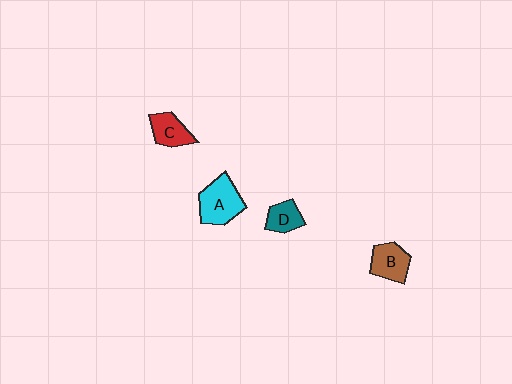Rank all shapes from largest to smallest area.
From largest to smallest: A (cyan), B (brown), C (red), D (teal).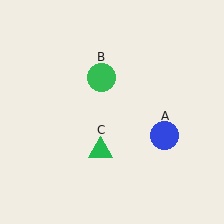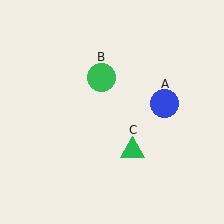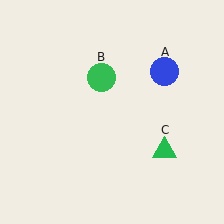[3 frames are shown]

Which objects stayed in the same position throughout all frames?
Green circle (object B) remained stationary.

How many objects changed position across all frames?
2 objects changed position: blue circle (object A), green triangle (object C).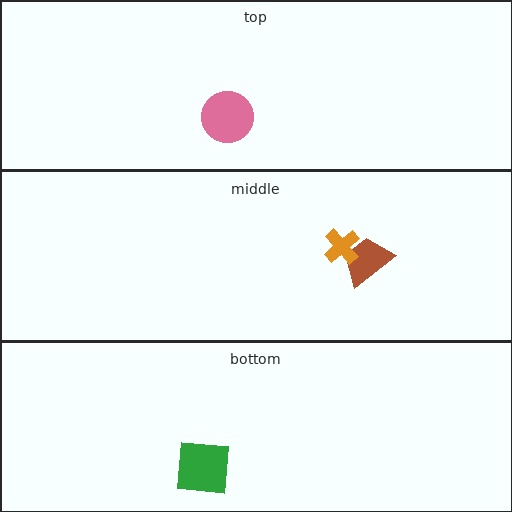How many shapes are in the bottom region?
1.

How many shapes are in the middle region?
2.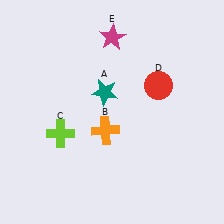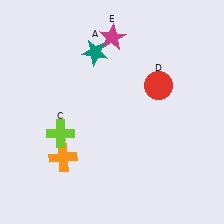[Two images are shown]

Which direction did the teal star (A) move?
The teal star (A) moved up.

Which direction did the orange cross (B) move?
The orange cross (B) moved left.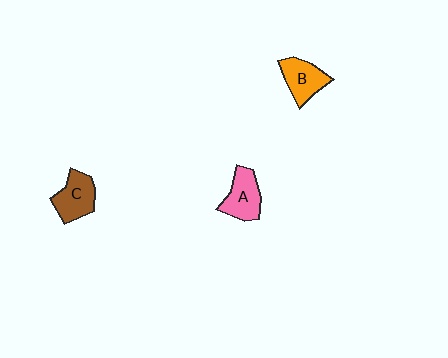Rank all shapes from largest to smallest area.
From largest to smallest: C (brown), A (pink), B (orange).